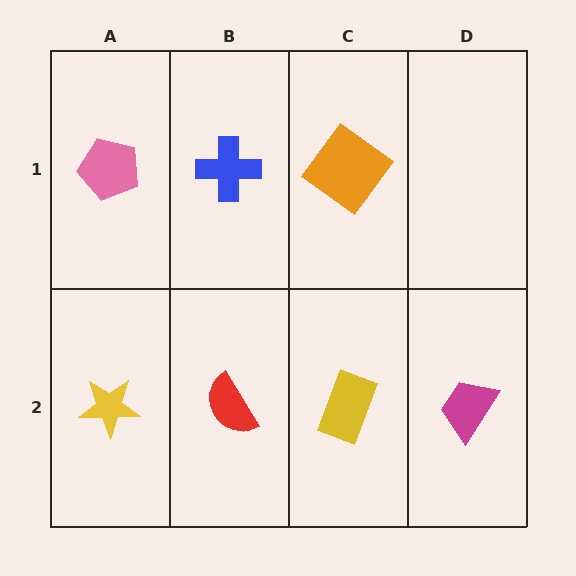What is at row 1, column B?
A blue cross.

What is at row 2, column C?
A yellow rectangle.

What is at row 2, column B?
A red semicircle.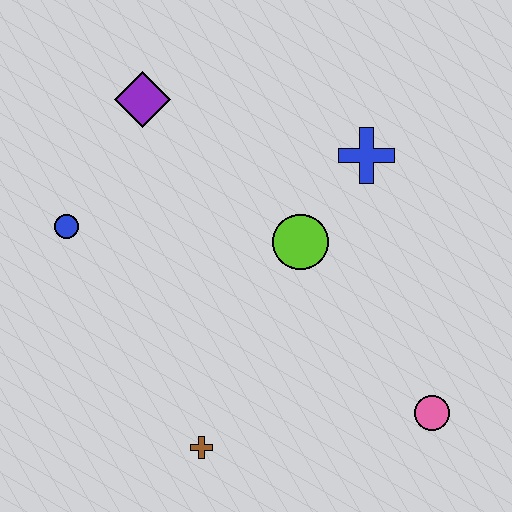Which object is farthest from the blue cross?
The brown cross is farthest from the blue cross.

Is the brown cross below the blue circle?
Yes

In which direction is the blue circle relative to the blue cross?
The blue circle is to the left of the blue cross.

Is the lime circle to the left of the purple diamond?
No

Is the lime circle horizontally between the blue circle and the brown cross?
No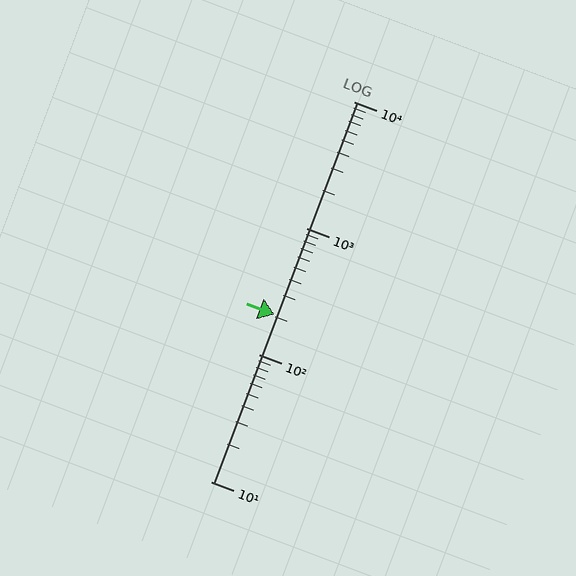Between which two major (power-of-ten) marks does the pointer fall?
The pointer is between 100 and 1000.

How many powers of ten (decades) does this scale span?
The scale spans 3 decades, from 10 to 10000.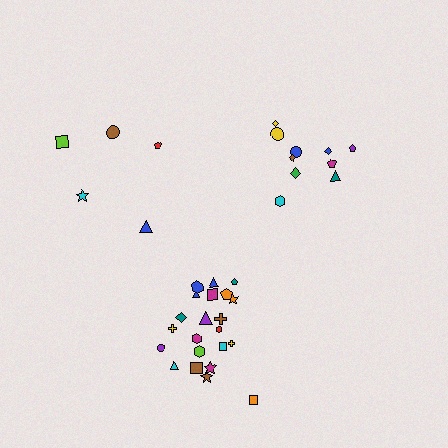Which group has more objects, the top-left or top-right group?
The top-right group.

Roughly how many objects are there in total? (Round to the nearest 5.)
Roughly 35 objects in total.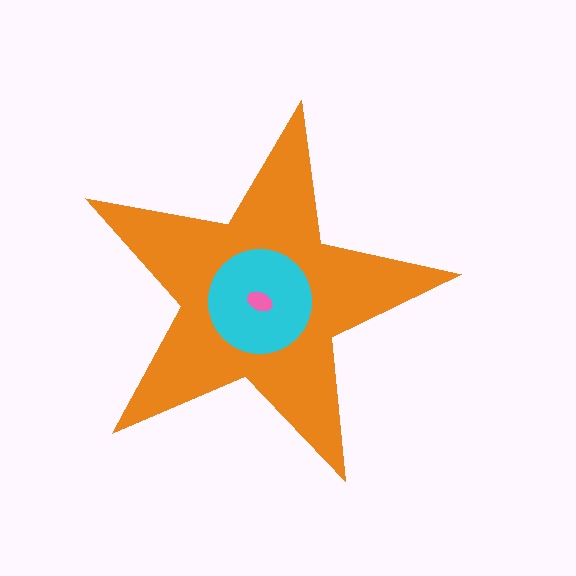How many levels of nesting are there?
3.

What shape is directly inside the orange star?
The cyan circle.